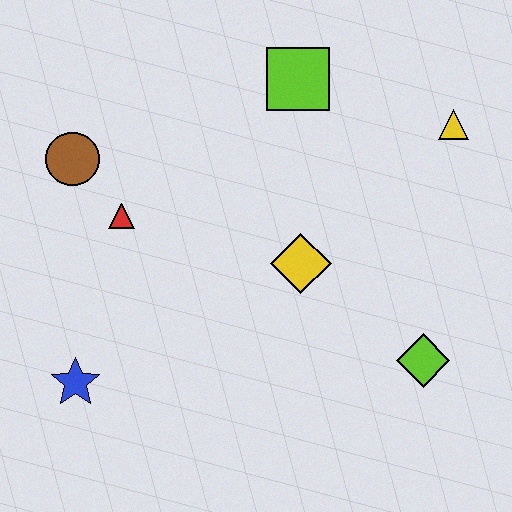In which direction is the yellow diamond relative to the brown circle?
The yellow diamond is to the right of the brown circle.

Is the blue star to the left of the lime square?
Yes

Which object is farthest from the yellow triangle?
The blue star is farthest from the yellow triangle.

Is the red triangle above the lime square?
No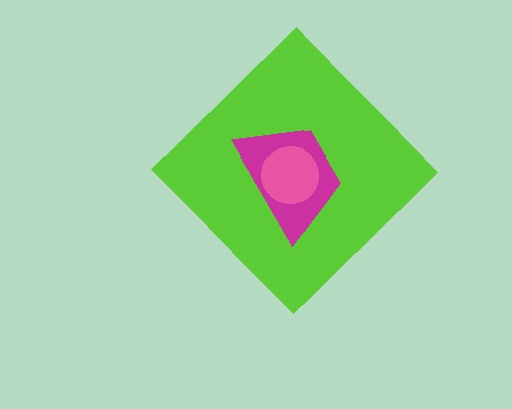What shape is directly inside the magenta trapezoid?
The pink circle.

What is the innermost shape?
The pink circle.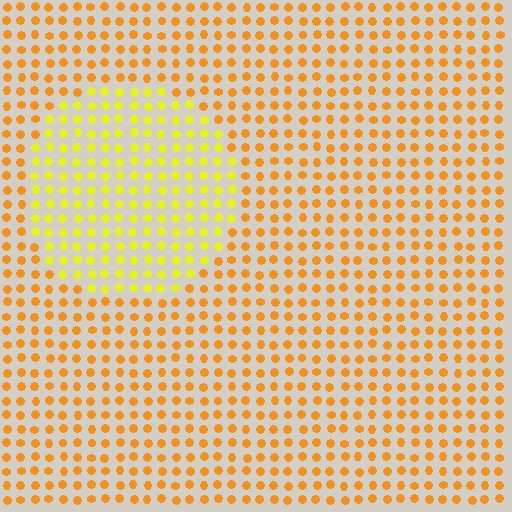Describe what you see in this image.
The image is filled with small orange elements in a uniform arrangement. A circle-shaped region is visible where the elements are tinted to a slightly different hue, forming a subtle color boundary.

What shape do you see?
I see a circle.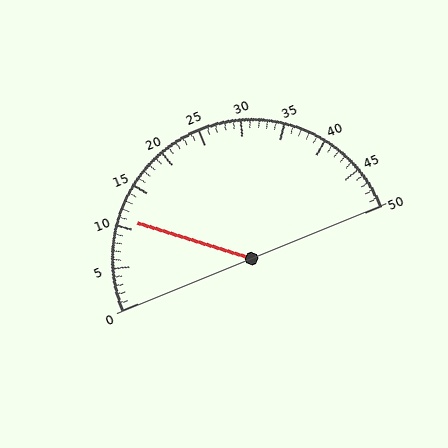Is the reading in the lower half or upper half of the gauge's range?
The reading is in the lower half of the range (0 to 50).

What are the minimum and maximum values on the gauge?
The gauge ranges from 0 to 50.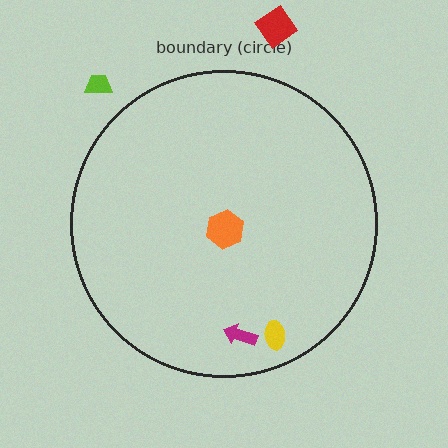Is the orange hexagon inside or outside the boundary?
Inside.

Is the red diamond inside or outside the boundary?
Outside.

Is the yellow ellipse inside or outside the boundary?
Inside.